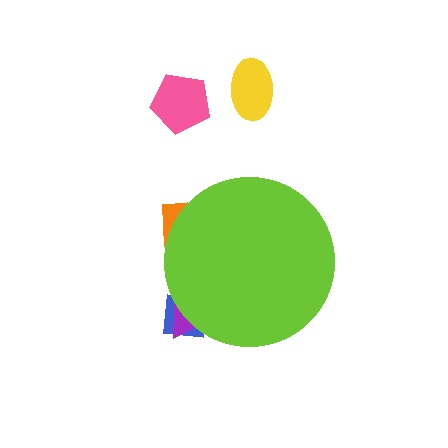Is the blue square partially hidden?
Yes, the blue square is partially hidden behind the lime circle.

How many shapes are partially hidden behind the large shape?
3 shapes are partially hidden.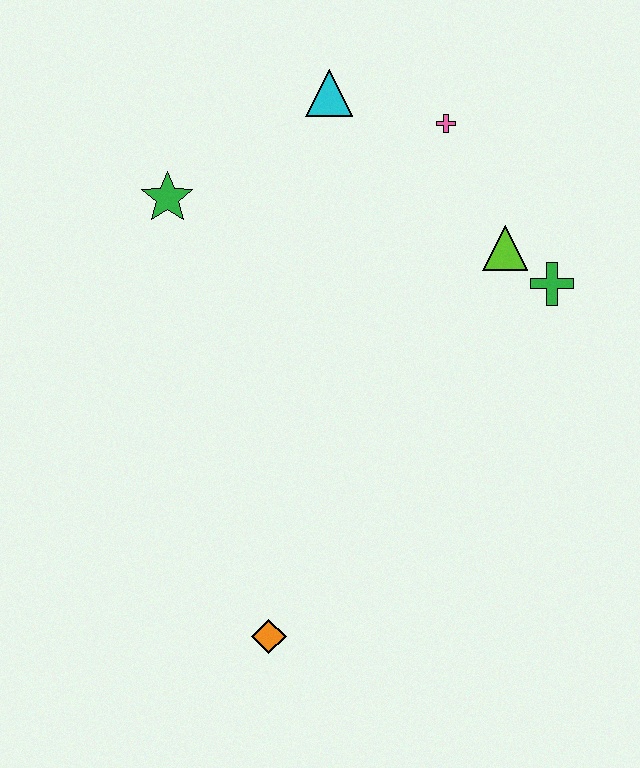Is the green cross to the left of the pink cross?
No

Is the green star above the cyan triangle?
No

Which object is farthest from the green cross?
The orange diamond is farthest from the green cross.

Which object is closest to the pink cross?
The cyan triangle is closest to the pink cross.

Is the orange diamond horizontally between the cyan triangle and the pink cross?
No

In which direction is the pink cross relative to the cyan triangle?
The pink cross is to the right of the cyan triangle.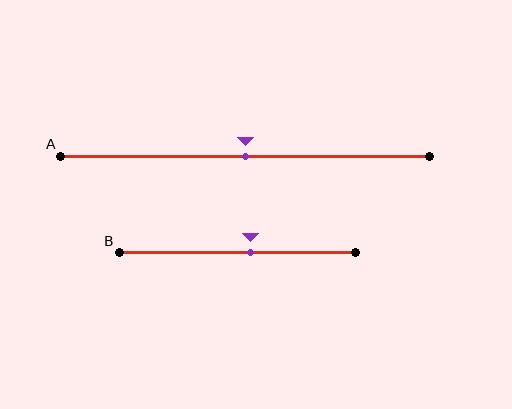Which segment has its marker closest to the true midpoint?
Segment A has its marker closest to the true midpoint.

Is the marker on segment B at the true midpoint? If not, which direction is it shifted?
No, the marker on segment B is shifted to the right by about 6% of the segment length.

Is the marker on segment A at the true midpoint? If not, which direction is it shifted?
Yes, the marker on segment A is at the true midpoint.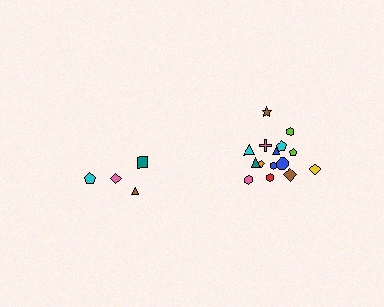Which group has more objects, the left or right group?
The right group.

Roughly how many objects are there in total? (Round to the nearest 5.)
Roughly 20 objects in total.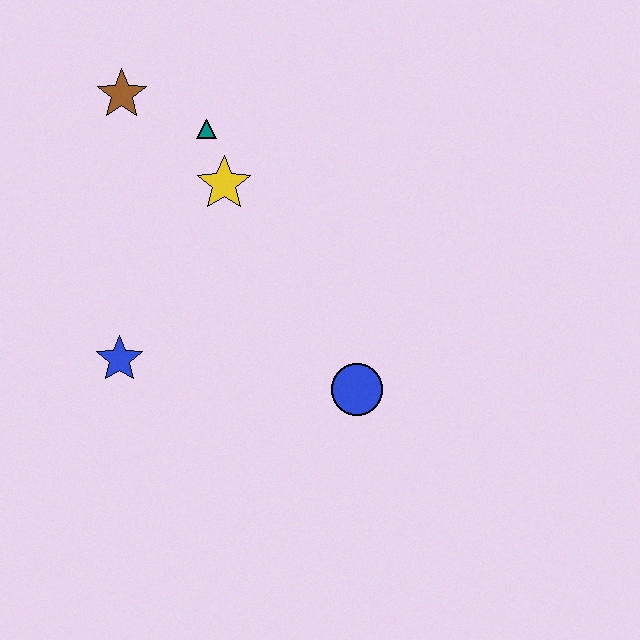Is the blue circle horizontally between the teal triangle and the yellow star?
No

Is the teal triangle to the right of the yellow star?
No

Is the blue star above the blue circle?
Yes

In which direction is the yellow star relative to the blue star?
The yellow star is above the blue star.